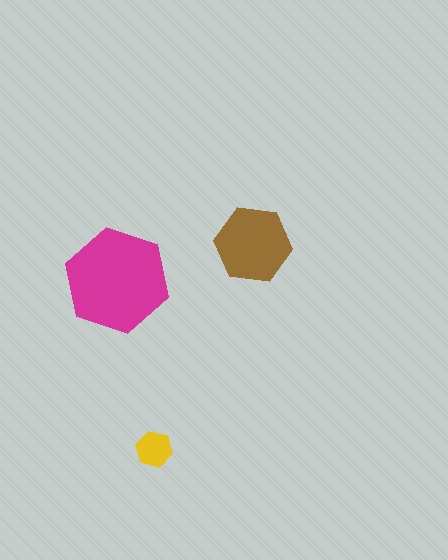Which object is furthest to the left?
The magenta hexagon is leftmost.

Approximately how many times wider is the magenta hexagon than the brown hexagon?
About 1.5 times wider.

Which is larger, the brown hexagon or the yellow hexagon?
The brown one.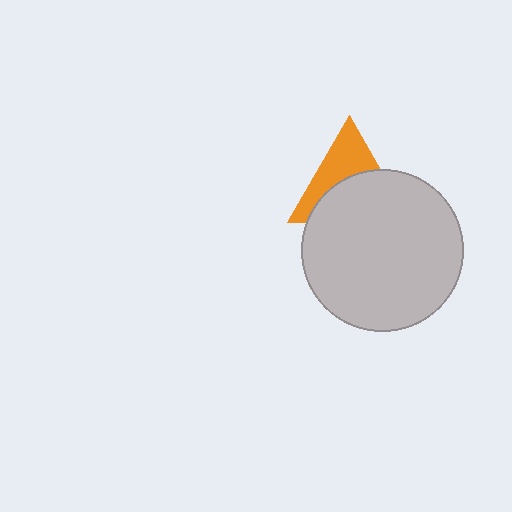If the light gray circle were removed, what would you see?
You would see the complete orange triangle.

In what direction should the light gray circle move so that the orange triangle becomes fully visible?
The light gray circle should move down. That is the shortest direction to clear the overlap and leave the orange triangle fully visible.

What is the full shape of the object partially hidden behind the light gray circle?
The partially hidden object is an orange triangle.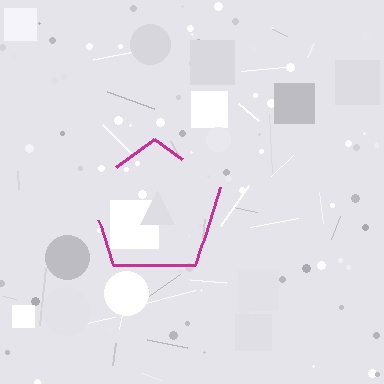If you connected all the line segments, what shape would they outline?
They would outline a pentagon.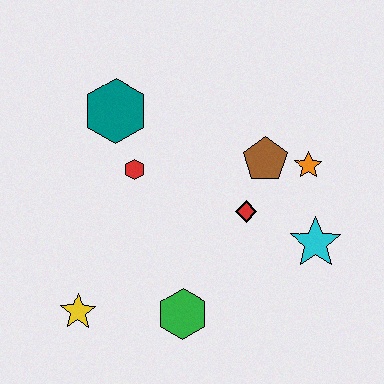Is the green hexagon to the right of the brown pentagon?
No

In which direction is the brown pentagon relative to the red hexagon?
The brown pentagon is to the right of the red hexagon.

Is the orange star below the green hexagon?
No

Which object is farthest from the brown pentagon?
The yellow star is farthest from the brown pentagon.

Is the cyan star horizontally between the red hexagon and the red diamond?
No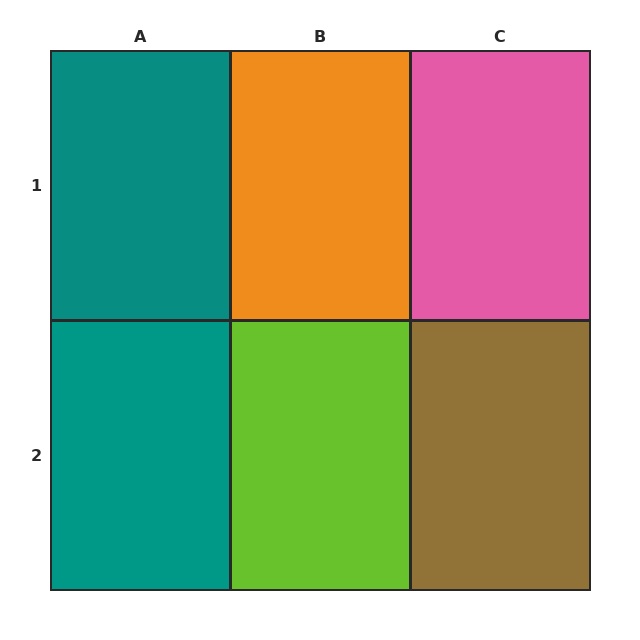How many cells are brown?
1 cell is brown.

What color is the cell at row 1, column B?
Orange.